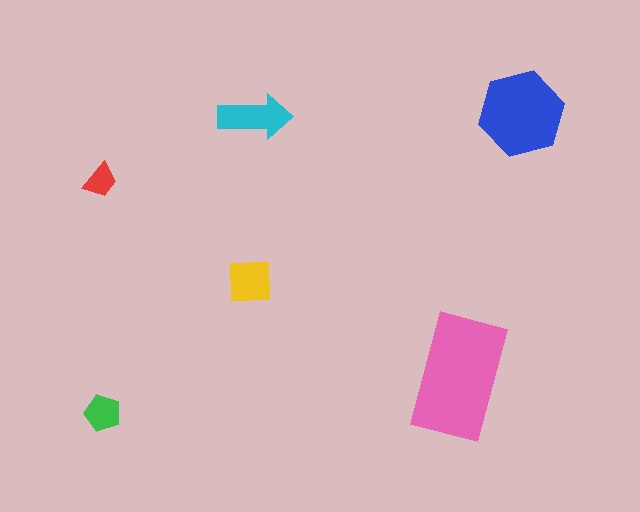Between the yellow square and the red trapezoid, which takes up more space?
The yellow square.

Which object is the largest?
The pink rectangle.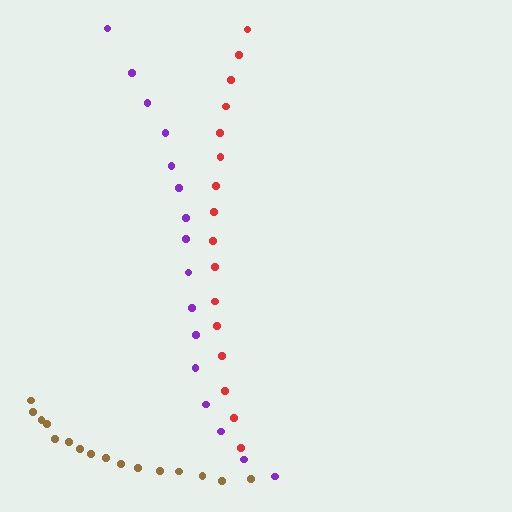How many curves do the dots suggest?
There are 3 distinct paths.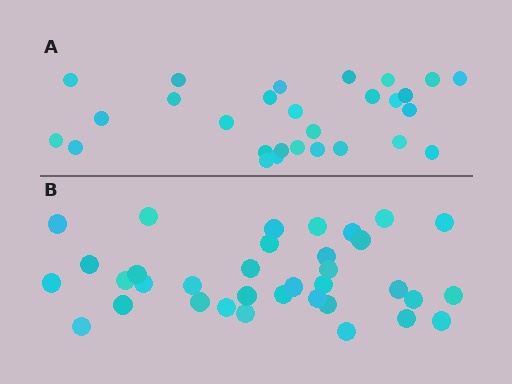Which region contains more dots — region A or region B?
Region B (the bottom region) has more dots.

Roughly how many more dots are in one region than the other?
Region B has roughly 8 or so more dots than region A.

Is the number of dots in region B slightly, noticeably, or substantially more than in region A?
Region B has noticeably more, but not dramatically so. The ratio is roughly 1.2 to 1.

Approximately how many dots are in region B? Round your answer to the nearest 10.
About 40 dots. (The exact count is 35, which rounds to 40.)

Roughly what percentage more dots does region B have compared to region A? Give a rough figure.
About 25% more.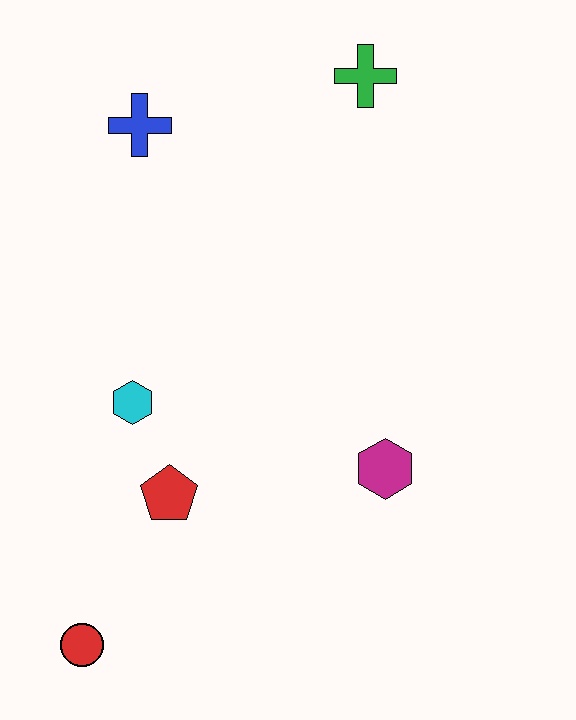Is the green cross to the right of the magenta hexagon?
No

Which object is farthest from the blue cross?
The red circle is farthest from the blue cross.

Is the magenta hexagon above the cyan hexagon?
No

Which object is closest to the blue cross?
The green cross is closest to the blue cross.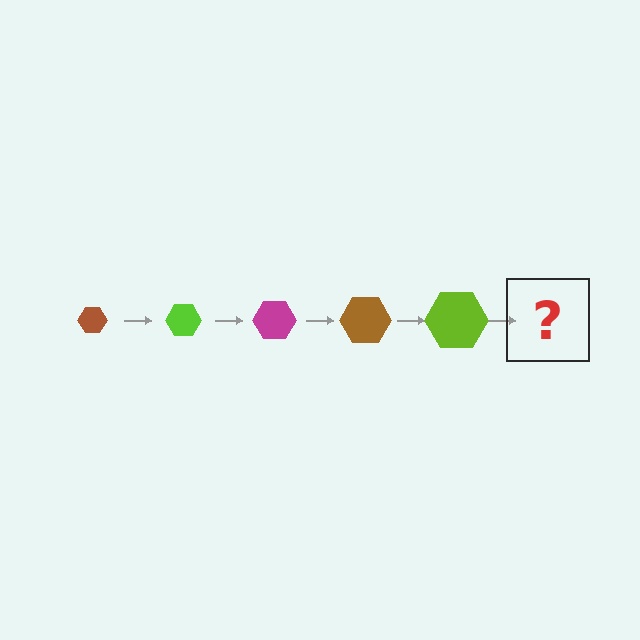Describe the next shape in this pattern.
It should be a magenta hexagon, larger than the previous one.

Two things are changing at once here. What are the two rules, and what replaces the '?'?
The two rules are that the hexagon grows larger each step and the color cycles through brown, lime, and magenta. The '?' should be a magenta hexagon, larger than the previous one.